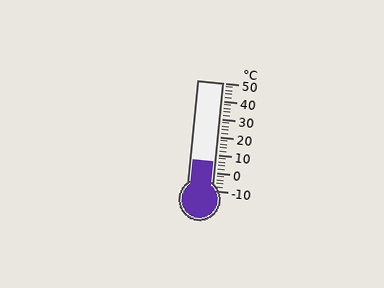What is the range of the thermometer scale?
The thermometer scale ranges from -10°C to 50°C.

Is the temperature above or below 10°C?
The temperature is below 10°C.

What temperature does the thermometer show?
The thermometer shows approximately 6°C.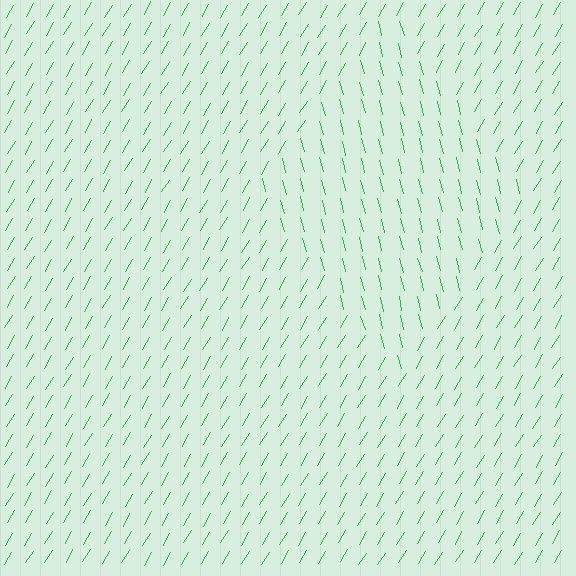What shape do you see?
I see a diamond.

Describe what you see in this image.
The image is filled with small green line segments. A diamond region in the image has lines oriented differently from the surrounding lines, creating a visible texture boundary.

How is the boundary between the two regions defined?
The boundary is defined purely by a change in line orientation (approximately 45 degrees difference). All lines are the same color and thickness.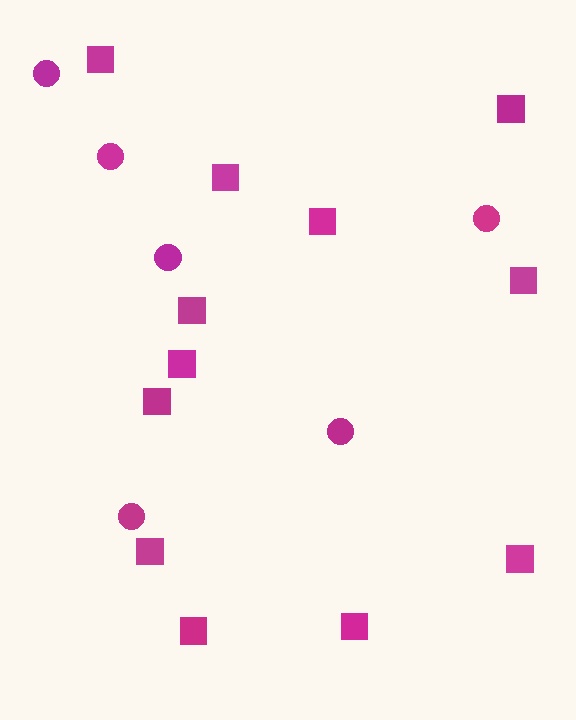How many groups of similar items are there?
There are 2 groups: one group of squares (12) and one group of circles (6).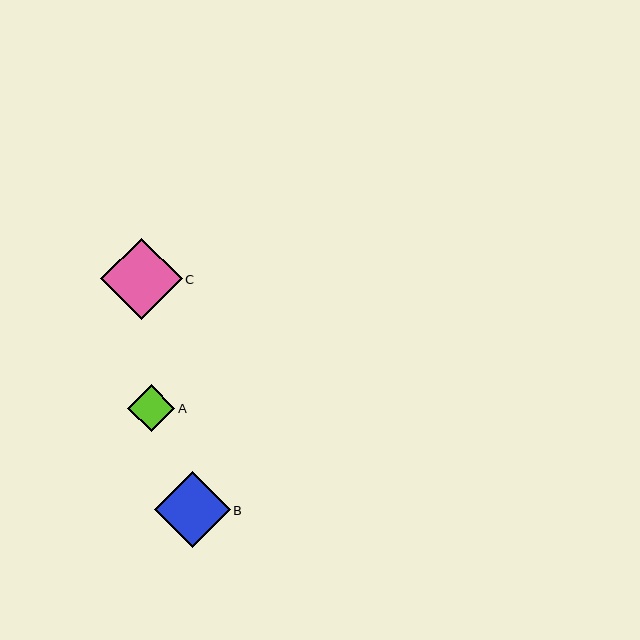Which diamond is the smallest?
Diamond A is the smallest with a size of approximately 47 pixels.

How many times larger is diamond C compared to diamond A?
Diamond C is approximately 1.7 times the size of diamond A.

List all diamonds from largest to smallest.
From largest to smallest: C, B, A.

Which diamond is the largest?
Diamond C is the largest with a size of approximately 82 pixels.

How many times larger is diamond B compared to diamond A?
Diamond B is approximately 1.6 times the size of diamond A.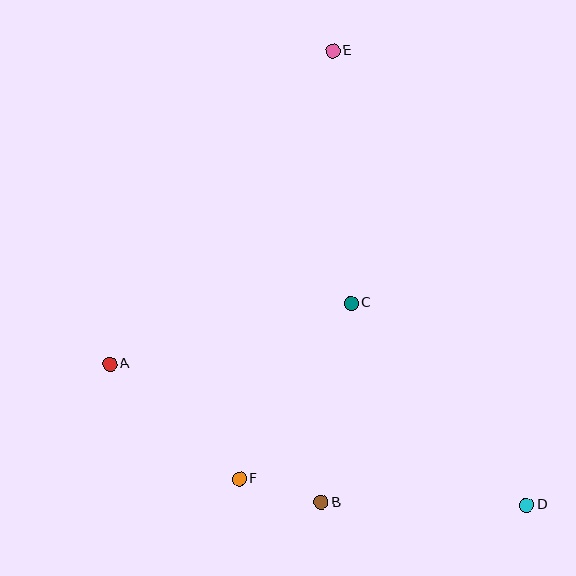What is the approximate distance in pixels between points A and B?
The distance between A and B is approximately 253 pixels.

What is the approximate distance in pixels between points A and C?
The distance between A and C is approximately 249 pixels.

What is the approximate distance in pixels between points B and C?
The distance between B and C is approximately 202 pixels.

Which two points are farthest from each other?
Points D and E are farthest from each other.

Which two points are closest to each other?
Points B and F are closest to each other.